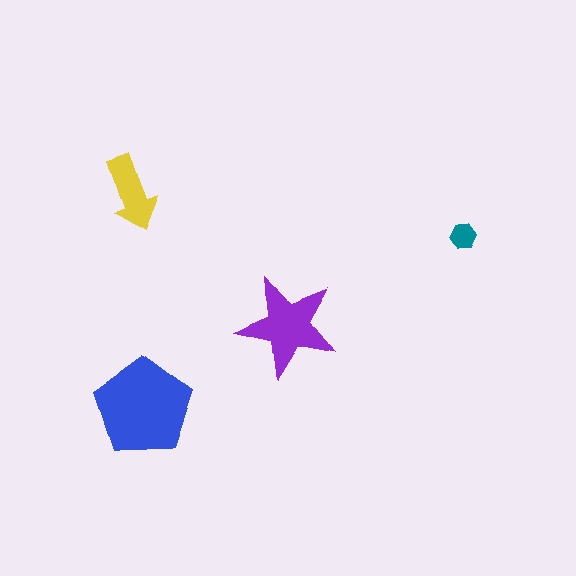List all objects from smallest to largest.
The teal hexagon, the yellow arrow, the purple star, the blue pentagon.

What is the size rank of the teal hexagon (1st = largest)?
4th.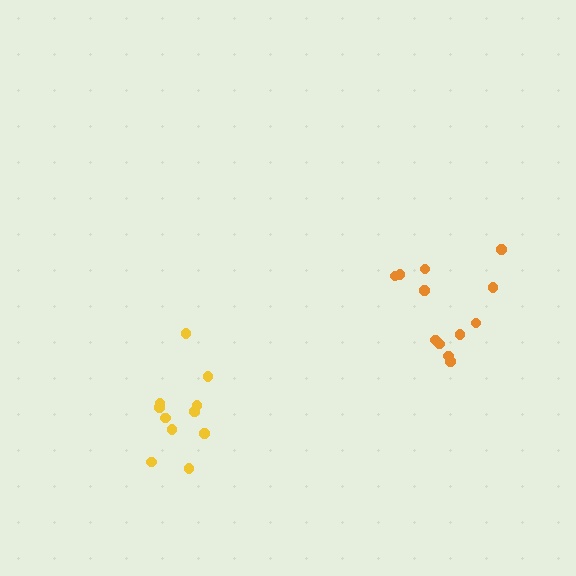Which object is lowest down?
The yellow cluster is bottommost.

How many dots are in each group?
Group 1: 12 dots, Group 2: 11 dots (23 total).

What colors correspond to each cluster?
The clusters are colored: orange, yellow.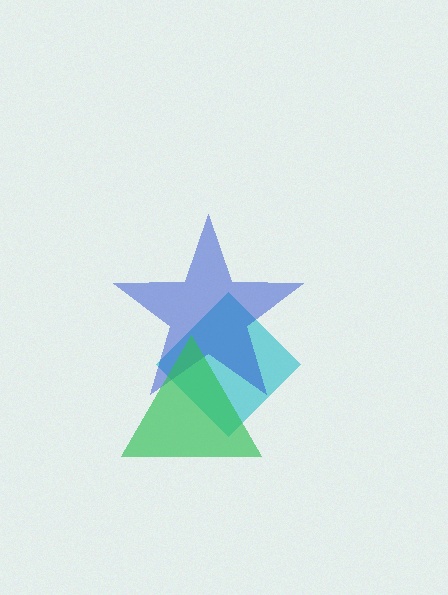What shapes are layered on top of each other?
The layered shapes are: a cyan diamond, a blue star, a green triangle.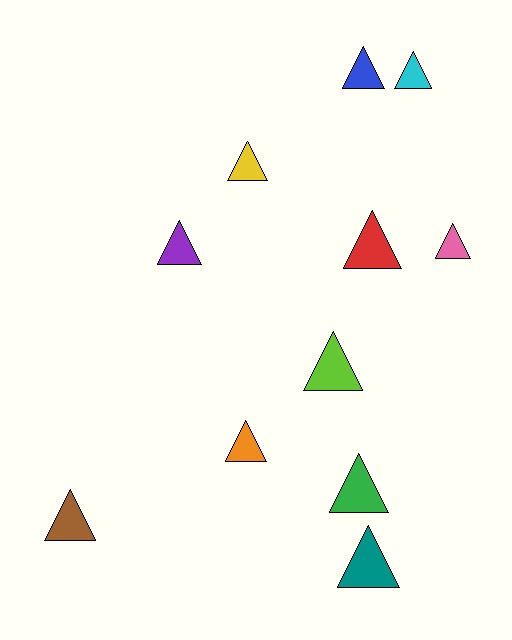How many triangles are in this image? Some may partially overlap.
There are 11 triangles.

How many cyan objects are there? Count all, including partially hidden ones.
There is 1 cyan object.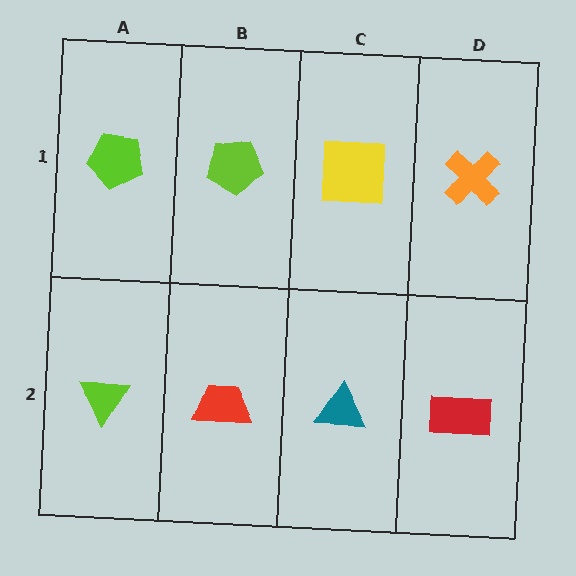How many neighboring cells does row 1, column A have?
2.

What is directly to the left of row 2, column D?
A teal triangle.